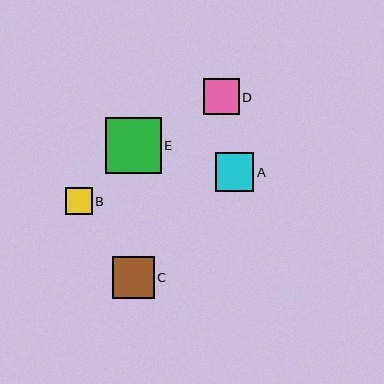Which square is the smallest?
Square B is the smallest with a size of approximately 27 pixels.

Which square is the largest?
Square E is the largest with a size of approximately 56 pixels.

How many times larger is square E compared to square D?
Square E is approximately 1.6 times the size of square D.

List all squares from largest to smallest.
From largest to smallest: E, C, A, D, B.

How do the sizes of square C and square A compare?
Square C and square A are approximately the same size.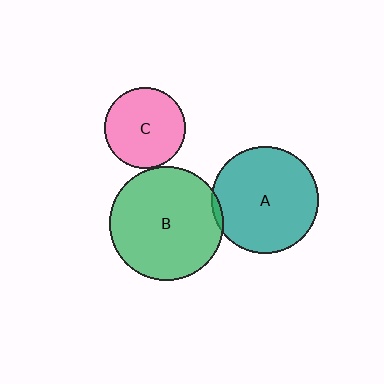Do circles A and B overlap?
Yes.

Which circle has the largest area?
Circle B (green).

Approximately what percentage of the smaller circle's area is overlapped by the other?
Approximately 5%.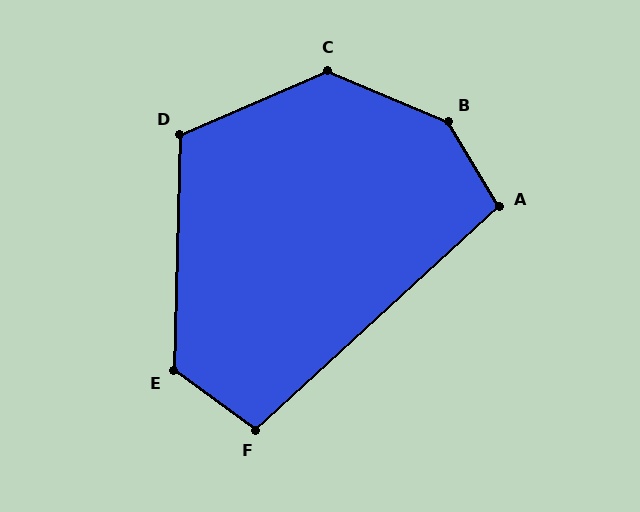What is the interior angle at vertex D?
Approximately 115 degrees (obtuse).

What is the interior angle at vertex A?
Approximately 102 degrees (obtuse).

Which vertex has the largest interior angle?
B, at approximately 144 degrees.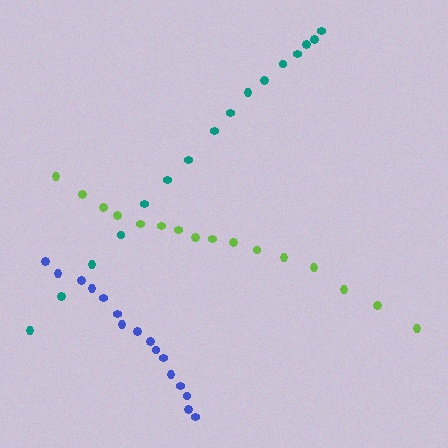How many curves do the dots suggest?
There are 3 distinct paths.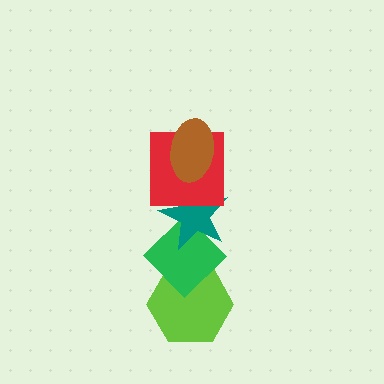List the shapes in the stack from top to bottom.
From top to bottom: the brown ellipse, the red square, the teal star, the green diamond, the lime hexagon.